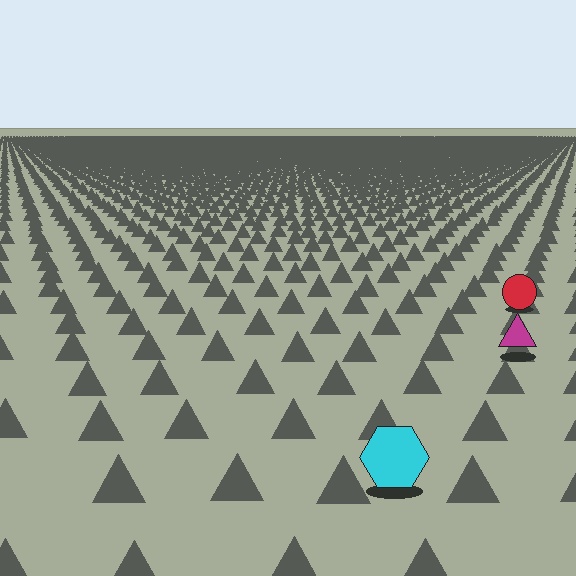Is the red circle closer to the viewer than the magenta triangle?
No. The magenta triangle is closer — you can tell from the texture gradient: the ground texture is coarser near it.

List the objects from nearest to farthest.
From nearest to farthest: the cyan hexagon, the magenta triangle, the red circle.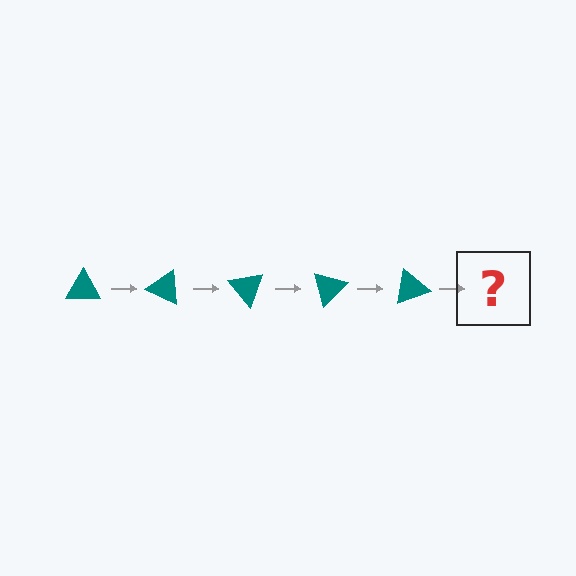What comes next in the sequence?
The next element should be a teal triangle rotated 125 degrees.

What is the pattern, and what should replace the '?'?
The pattern is that the triangle rotates 25 degrees each step. The '?' should be a teal triangle rotated 125 degrees.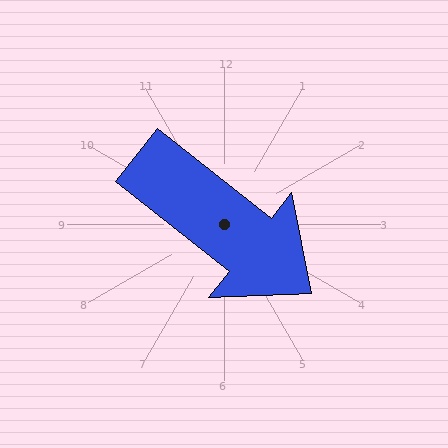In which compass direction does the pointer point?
Southeast.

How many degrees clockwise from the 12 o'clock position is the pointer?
Approximately 128 degrees.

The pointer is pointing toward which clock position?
Roughly 4 o'clock.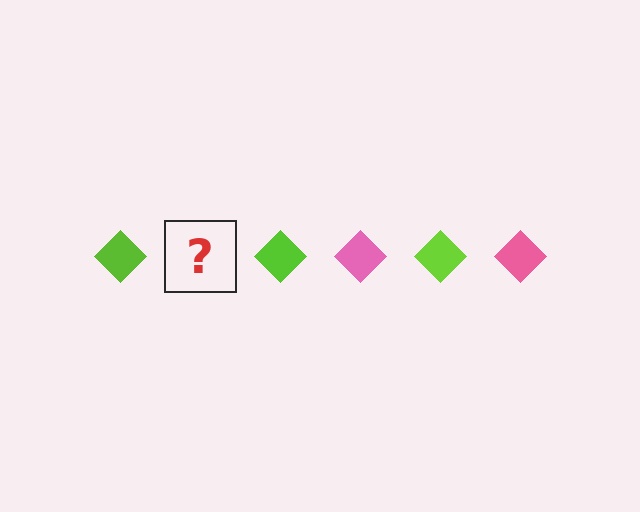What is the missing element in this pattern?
The missing element is a pink diamond.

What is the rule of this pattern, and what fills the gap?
The rule is that the pattern cycles through lime, pink diamonds. The gap should be filled with a pink diamond.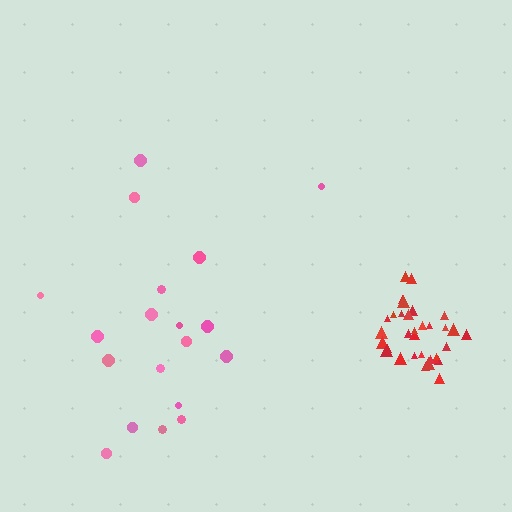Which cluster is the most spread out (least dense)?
Pink.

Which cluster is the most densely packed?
Red.